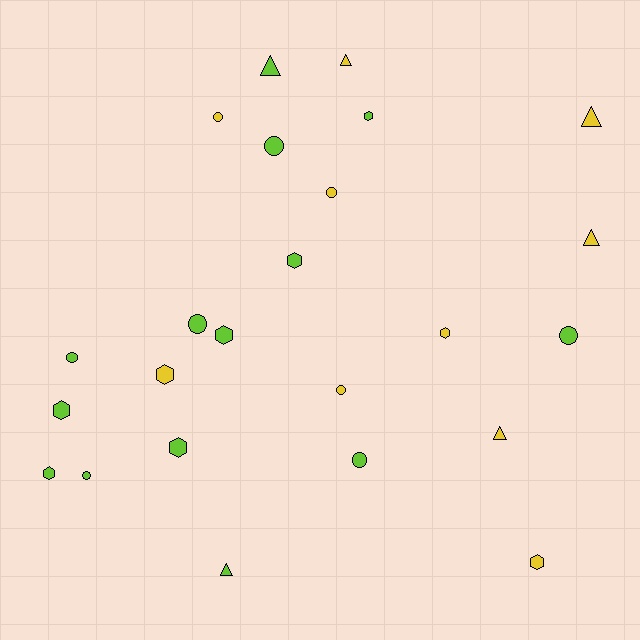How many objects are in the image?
There are 24 objects.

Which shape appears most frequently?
Circle, with 9 objects.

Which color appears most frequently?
Lime, with 14 objects.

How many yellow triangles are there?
There are 4 yellow triangles.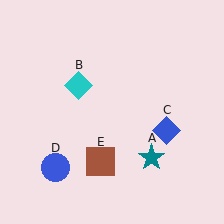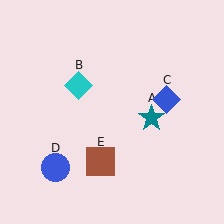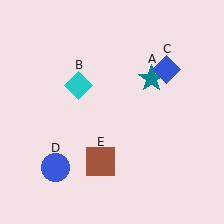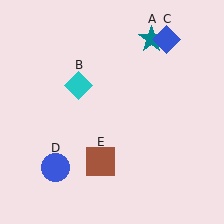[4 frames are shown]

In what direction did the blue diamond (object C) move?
The blue diamond (object C) moved up.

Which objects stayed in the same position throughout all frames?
Cyan diamond (object B) and blue circle (object D) and brown square (object E) remained stationary.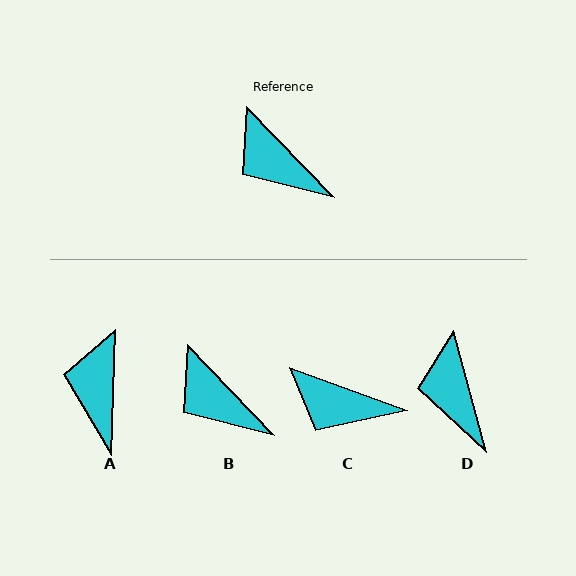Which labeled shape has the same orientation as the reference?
B.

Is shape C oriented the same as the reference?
No, it is off by about 26 degrees.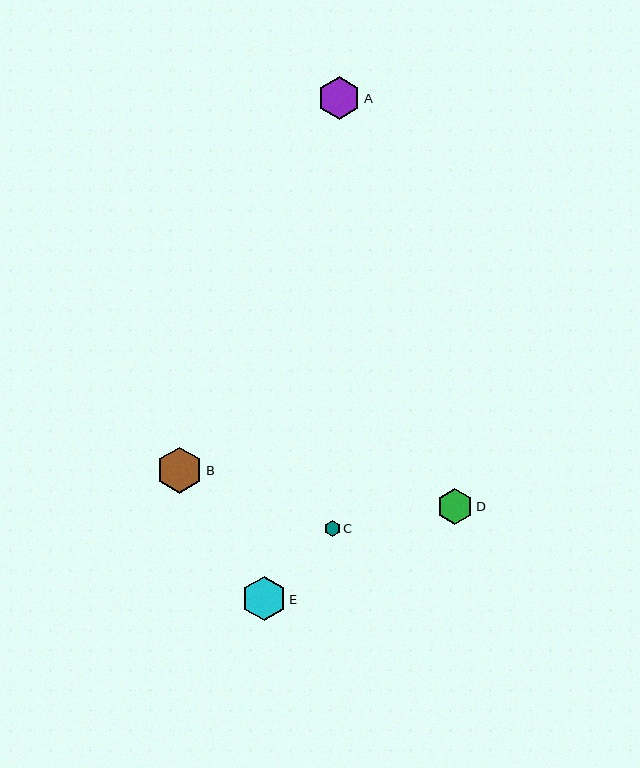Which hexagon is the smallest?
Hexagon C is the smallest with a size of approximately 15 pixels.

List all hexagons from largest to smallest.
From largest to smallest: B, E, A, D, C.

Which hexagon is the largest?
Hexagon B is the largest with a size of approximately 46 pixels.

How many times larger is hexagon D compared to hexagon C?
Hexagon D is approximately 2.3 times the size of hexagon C.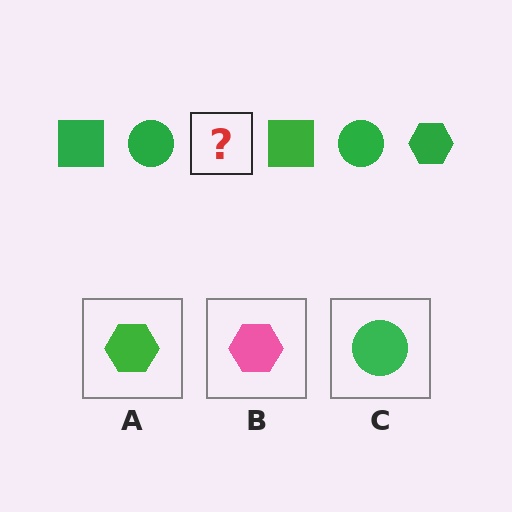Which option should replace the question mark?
Option A.